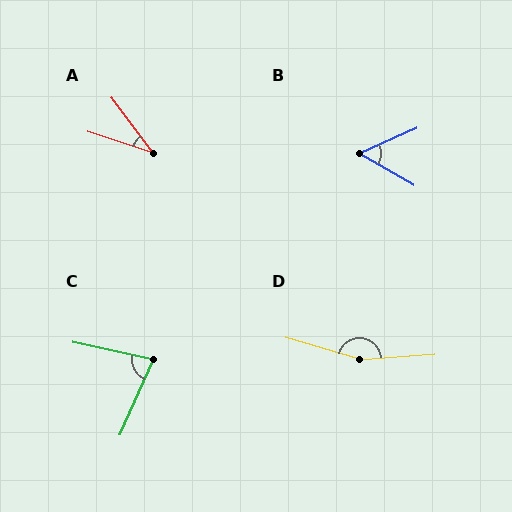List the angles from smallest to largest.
A (35°), B (53°), C (78°), D (159°).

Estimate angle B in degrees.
Approximately 53 degrees.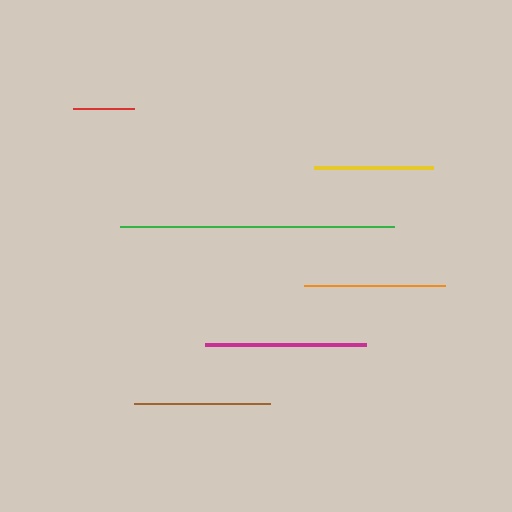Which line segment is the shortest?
The red line is the shortest at approximately 60 pixels.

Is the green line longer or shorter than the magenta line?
The green line is longer than the magenta line.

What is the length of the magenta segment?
The magenta segment is approximately 160 pixels long.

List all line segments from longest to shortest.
From longest to shortest: green, magenta, orange, brown, yellow, red.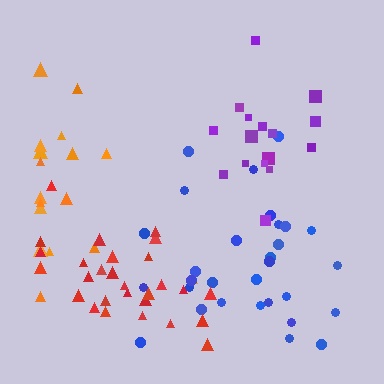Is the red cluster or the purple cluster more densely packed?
Purple.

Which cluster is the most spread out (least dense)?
Orange.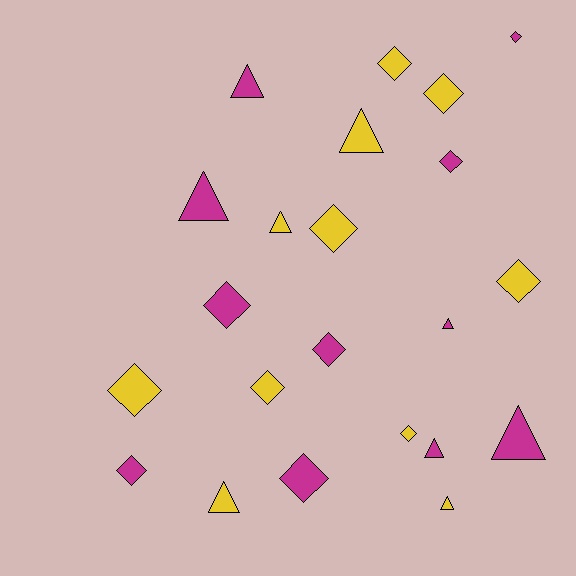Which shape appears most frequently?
Diamond, with 13 objects.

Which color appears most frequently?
Yellow, with 11 objects.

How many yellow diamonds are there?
There are 7 yellow diamonds.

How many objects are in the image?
There are 22 objects.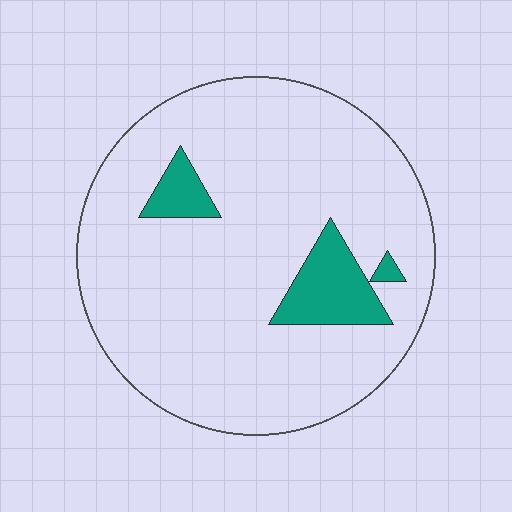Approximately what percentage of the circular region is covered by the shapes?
Approximately 10%.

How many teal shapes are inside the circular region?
3.